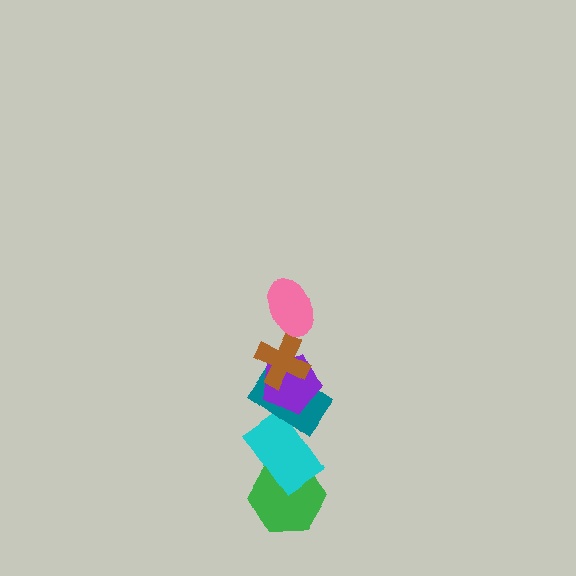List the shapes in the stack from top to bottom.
From top to bottom: the pink ellipse, the brown cross, the purple pentagon, the teal rectangle, the cyan rectangle, the green hexagon.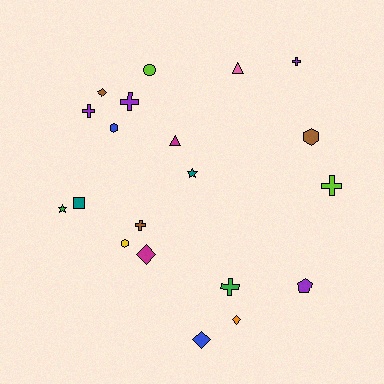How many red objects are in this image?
There are no red objects.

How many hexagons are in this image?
There are 3 hexagons.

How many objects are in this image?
There are 20 objects.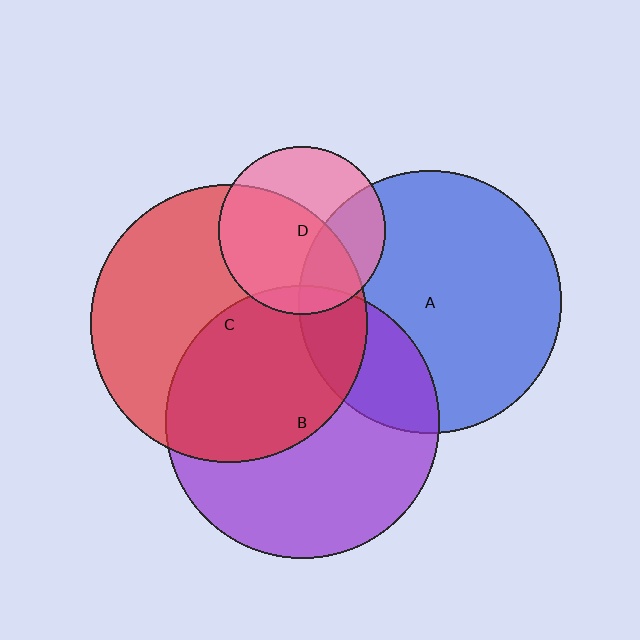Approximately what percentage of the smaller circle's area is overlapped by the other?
Approximately 10%.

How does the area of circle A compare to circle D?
Approximately 2.5 times.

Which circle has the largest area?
Circle C (red).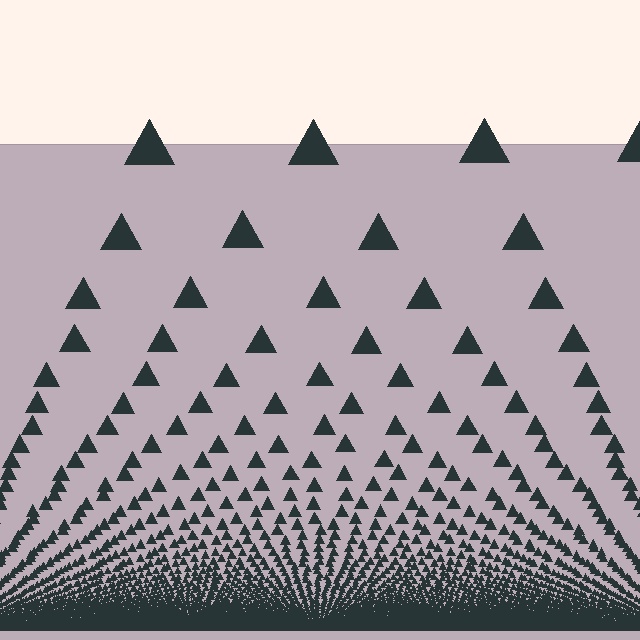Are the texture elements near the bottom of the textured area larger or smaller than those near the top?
Smaller. The gradient is inverted — elements near the bottom are smaller and denser.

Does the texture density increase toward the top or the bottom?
Density increases toward the bottom.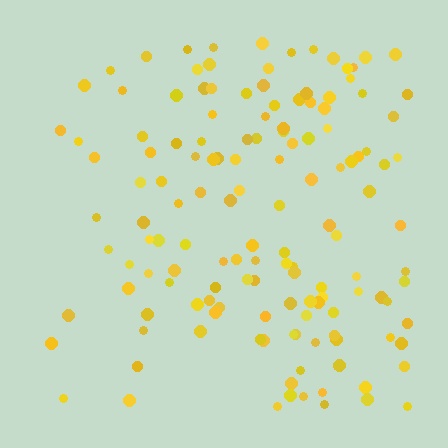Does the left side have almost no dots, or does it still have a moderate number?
Still a moderate number, just noticeably fewer than the right.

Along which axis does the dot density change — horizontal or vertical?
Horizontal.